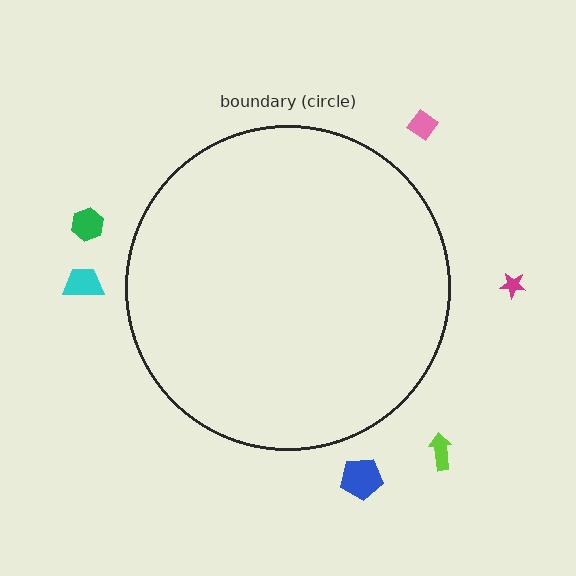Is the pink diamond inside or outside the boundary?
Outside.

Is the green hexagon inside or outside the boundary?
Outside.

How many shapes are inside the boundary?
0 inside, 6 outside.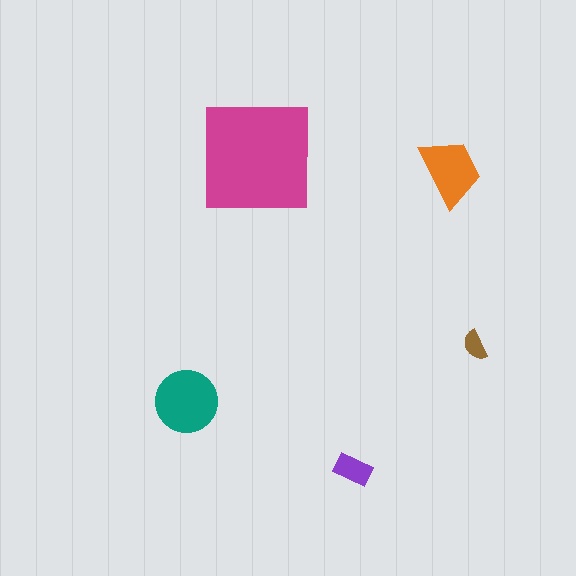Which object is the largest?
The magenta square.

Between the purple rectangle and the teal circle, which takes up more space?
The teal circle.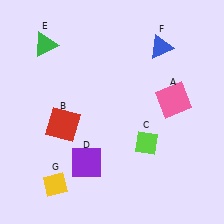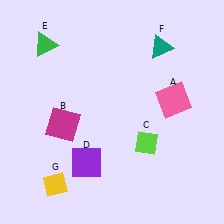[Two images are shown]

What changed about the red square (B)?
In Image 1, B is red. In Image 2, it changed to magenta.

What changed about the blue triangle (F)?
In Image 1, F is blue. In Image 2, it changed to teal.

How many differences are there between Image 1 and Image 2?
There are 2 differences between the two images.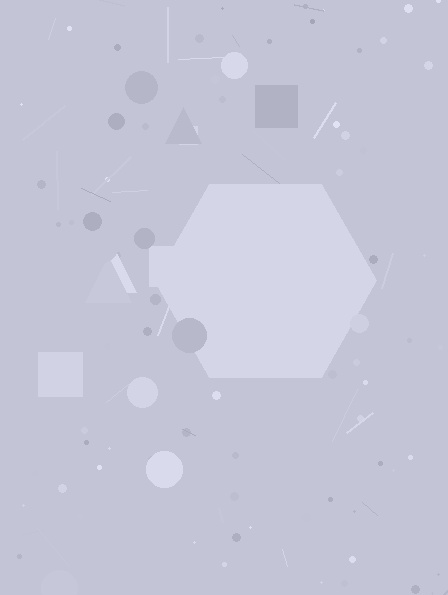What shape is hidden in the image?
A hexagon is hidden in the image.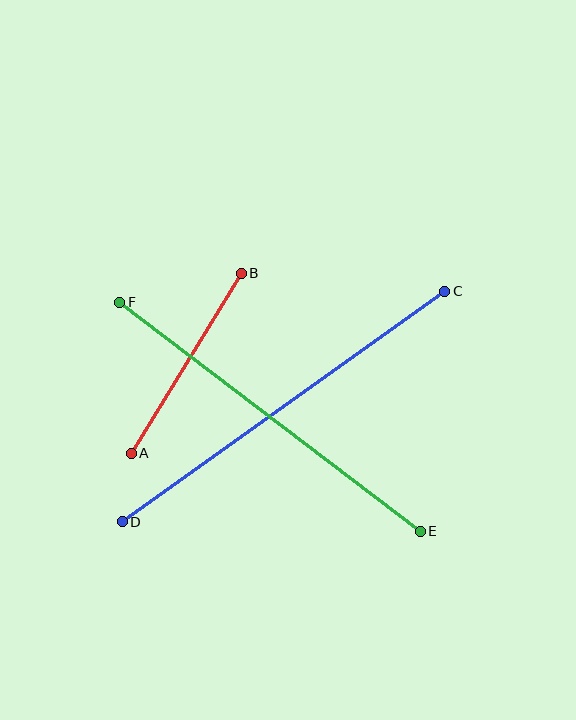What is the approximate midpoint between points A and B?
The midpoint is at approximately (186, 363) pixels.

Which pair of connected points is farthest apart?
Points C and D are farthest apart.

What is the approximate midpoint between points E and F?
The midpoint is at approximately (270, 417) pixels.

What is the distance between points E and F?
The distance is approximately 378 pixels.